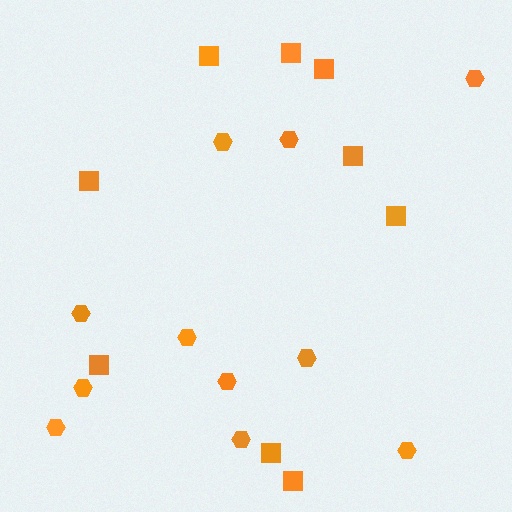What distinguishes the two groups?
There are 2 groups: one group of hexagons (11) and one group of squares (9).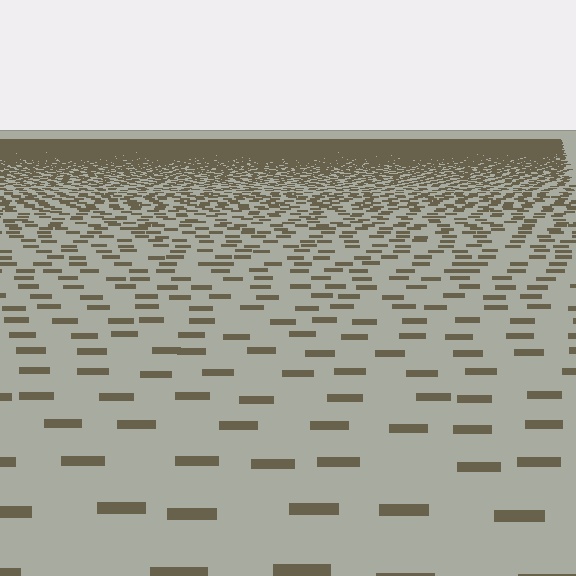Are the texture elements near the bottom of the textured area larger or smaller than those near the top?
Larger. Near the bottom, elements are closer to the viewer and appear at a bigger on-screen size.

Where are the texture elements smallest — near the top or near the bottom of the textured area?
Near the top.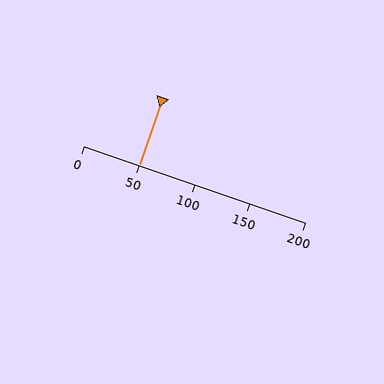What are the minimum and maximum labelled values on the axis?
The axis runs from 0 to 200.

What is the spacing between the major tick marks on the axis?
The major ticks are spaced 50 apart.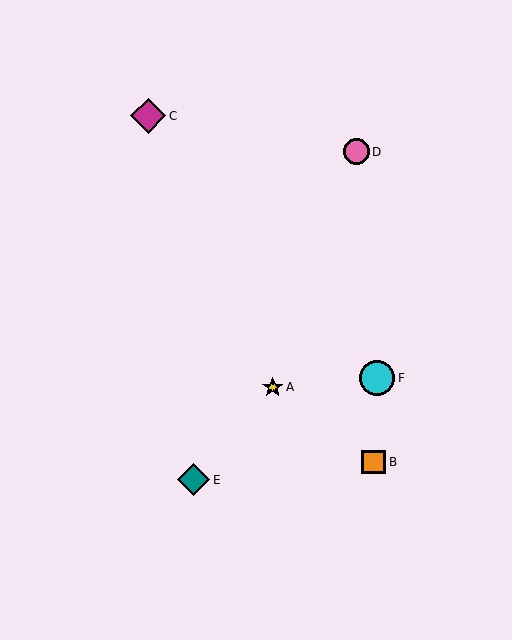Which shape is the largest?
The cyan circle (labeled F) is the largest.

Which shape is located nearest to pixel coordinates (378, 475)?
The orange square (labeled B) at (374, 462) is nearest to that location.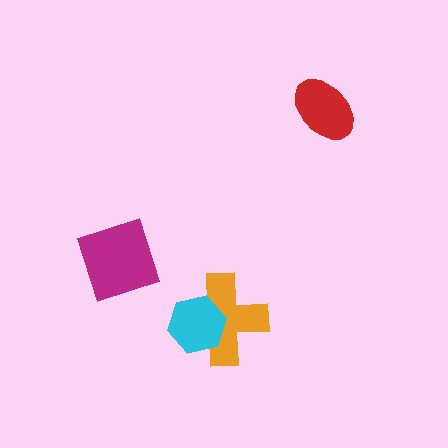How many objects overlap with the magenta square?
0 objects overlap with the magenta square.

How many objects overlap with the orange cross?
1 object overlaps with the orange cross.